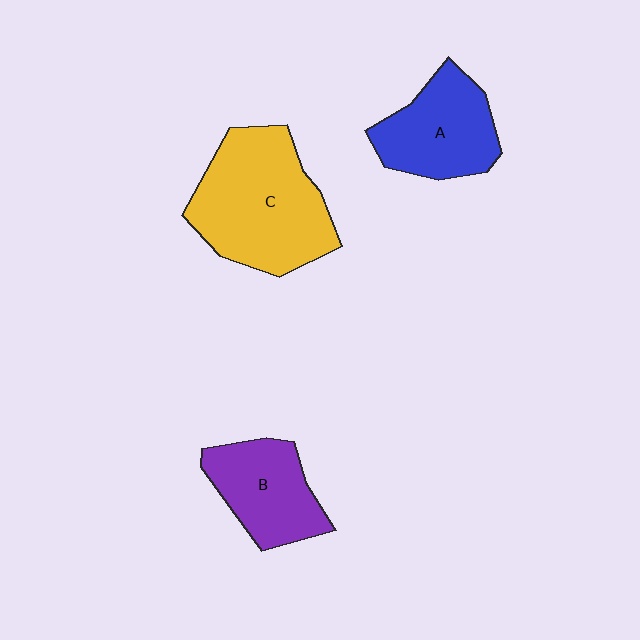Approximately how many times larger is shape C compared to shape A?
Approximately 1.5 times.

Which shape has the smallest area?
Shape B (purple).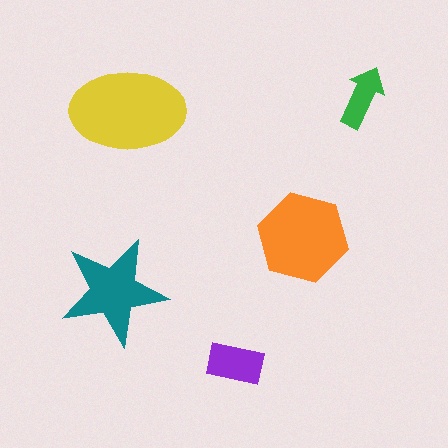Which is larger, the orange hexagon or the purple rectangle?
The orange hexagon.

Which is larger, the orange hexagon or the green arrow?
The orange hexagon.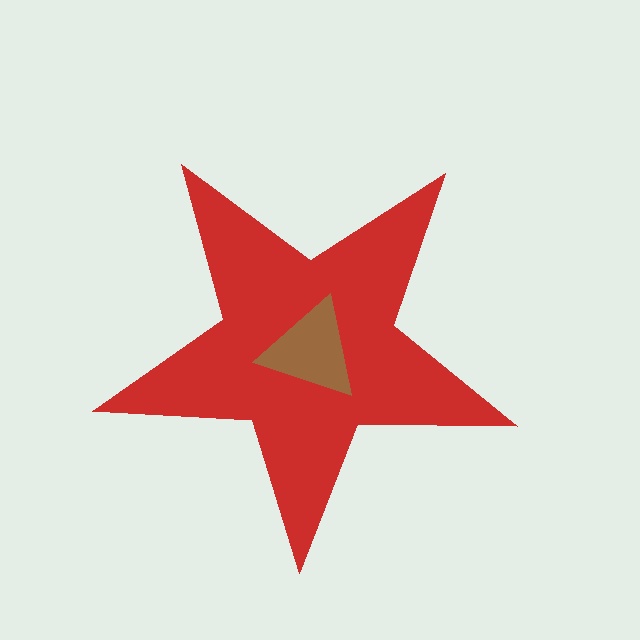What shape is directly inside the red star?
The brown triangle.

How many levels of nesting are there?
2.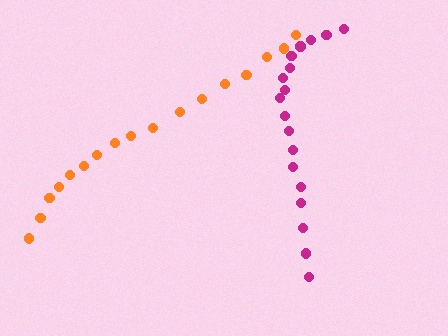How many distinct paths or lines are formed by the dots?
There are 2 distinct paths.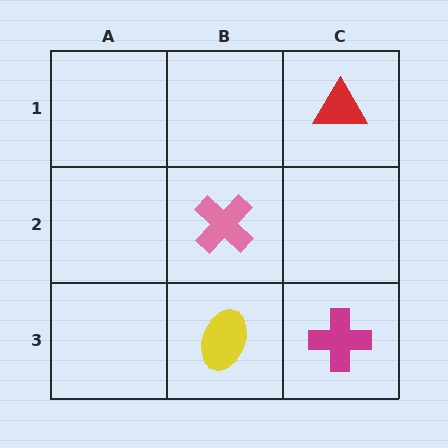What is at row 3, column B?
A yellow ellipse.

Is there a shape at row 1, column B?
No, that cell is empty.